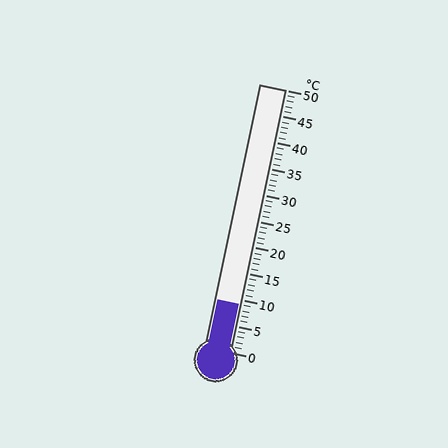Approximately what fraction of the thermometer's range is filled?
The thermometer is filled to approximately 20% of its range.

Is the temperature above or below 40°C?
The temperature is below 40°C.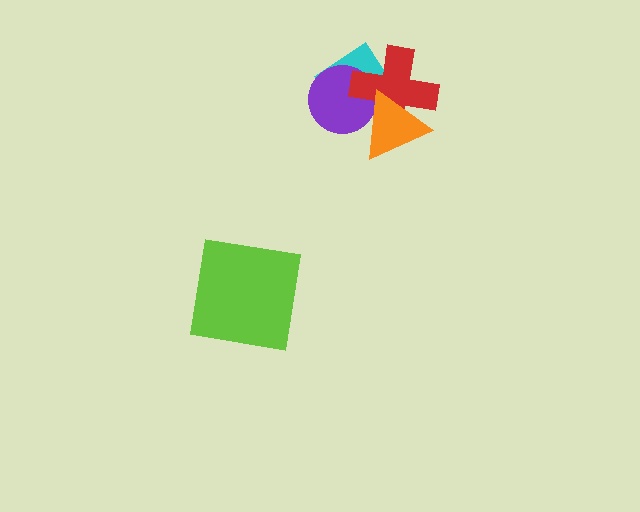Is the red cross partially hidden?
Yes, it is partially covered by another shape.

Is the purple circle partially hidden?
Yes, it is partially covered by another shape.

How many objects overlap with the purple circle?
3 objects overlap with the purple circle.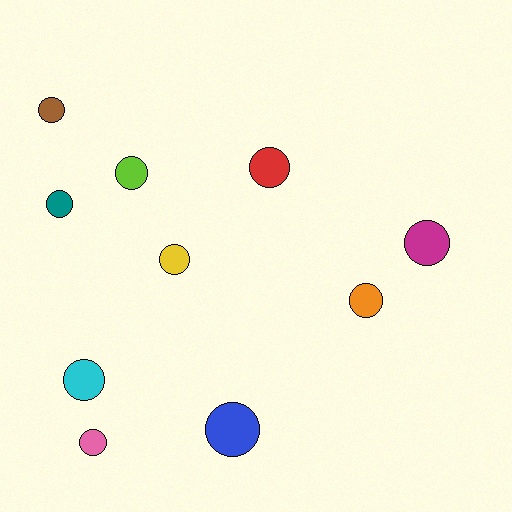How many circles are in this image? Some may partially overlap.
There are 10 circles.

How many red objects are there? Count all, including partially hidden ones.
There is 1 red object.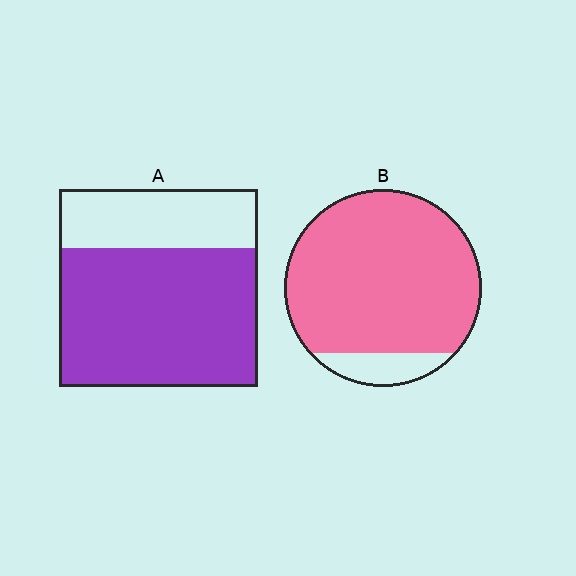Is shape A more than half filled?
Yes.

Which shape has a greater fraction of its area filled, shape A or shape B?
Shape B.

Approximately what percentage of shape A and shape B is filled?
A is approximately 70% and B is approximately 90%.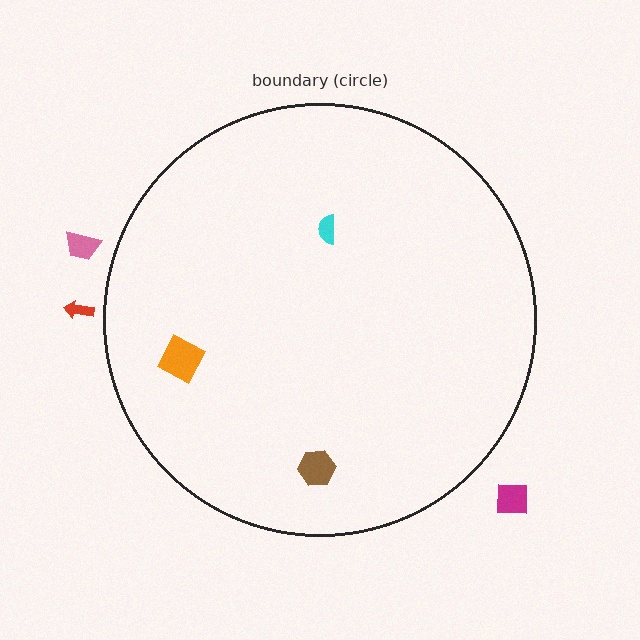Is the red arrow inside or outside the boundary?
Outside.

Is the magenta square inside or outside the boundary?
Outside.